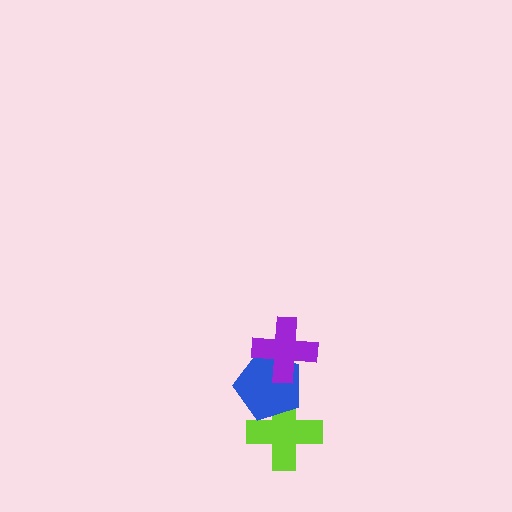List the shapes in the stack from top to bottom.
From top to bottom: the purple cross, the blue pentagon, the lime cross.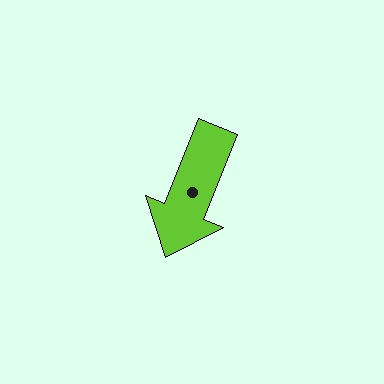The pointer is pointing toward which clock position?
Roughly 7 o'clock.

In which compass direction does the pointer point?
South.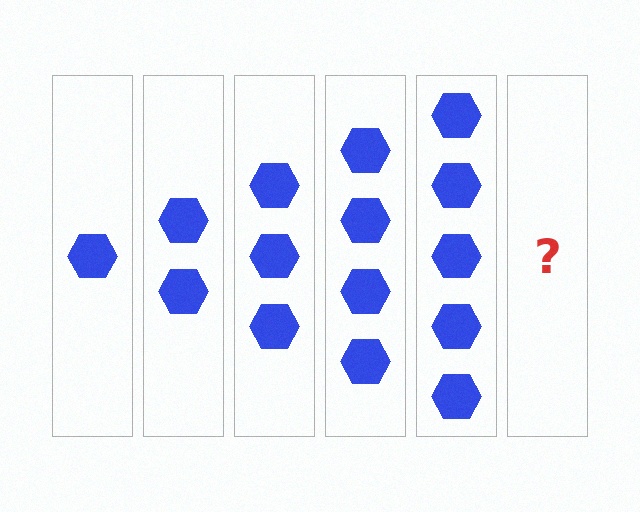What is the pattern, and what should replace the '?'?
The pattern is that each step adds one more hexagon. The '?' should be 6 hexagons.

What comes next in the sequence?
The next element should be 6 hexagons.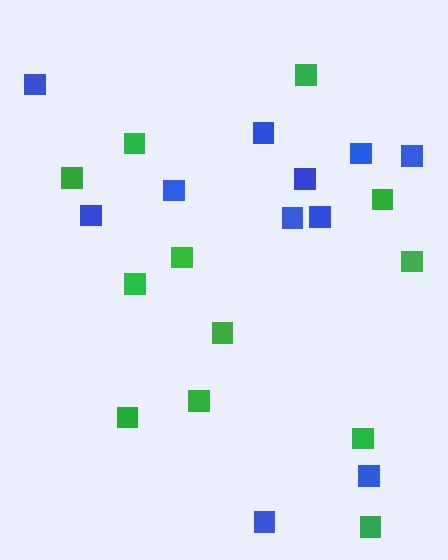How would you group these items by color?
There are 2 groups: one group of green squares (12) and one group of blue squares (11).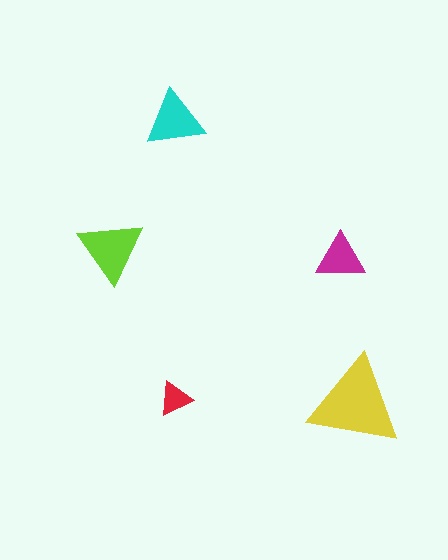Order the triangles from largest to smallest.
the yellow one, the lime one, the cyan one, the magenta one, the red one.